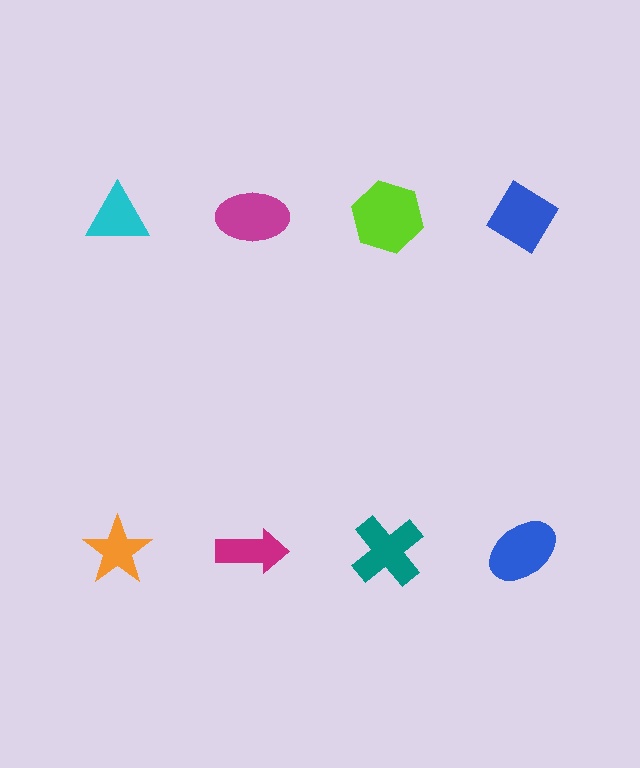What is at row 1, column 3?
A lime hexagon.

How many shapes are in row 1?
4 shapes.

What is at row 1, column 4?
A blue diamond.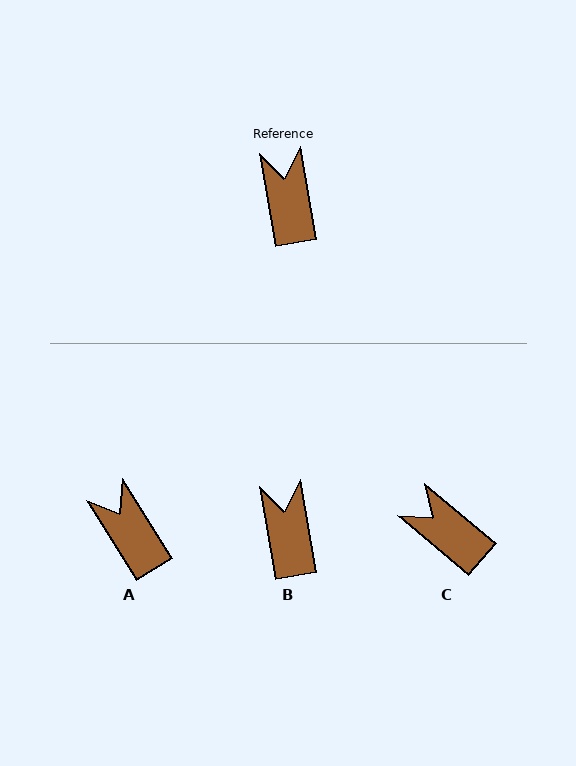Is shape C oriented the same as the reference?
No, it is off by about 40 degrees.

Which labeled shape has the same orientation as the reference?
B.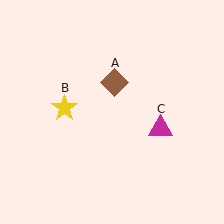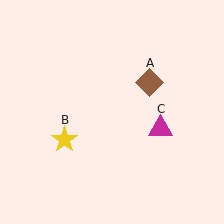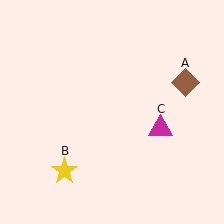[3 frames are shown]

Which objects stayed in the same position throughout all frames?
Magenta triangle (object C) remained stationary.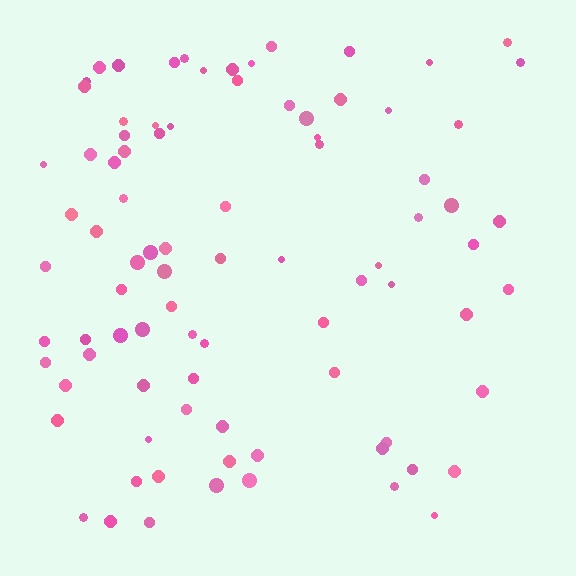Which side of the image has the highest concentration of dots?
The left.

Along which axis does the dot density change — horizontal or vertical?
Horizontal.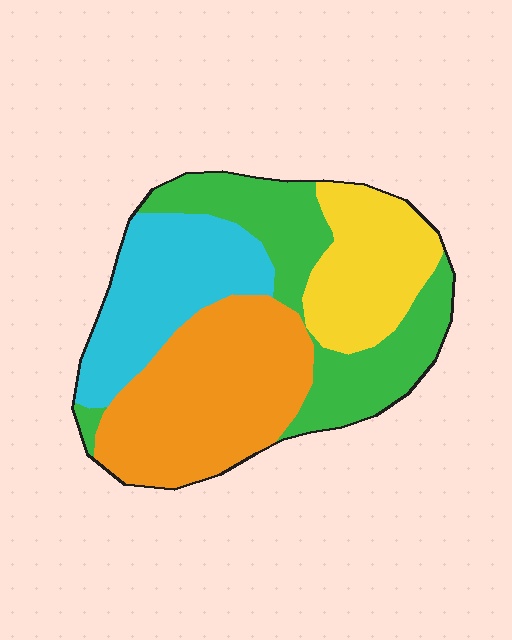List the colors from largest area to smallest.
From largest to smallest: orange, green, cyan, yellow.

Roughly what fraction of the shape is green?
Green covers 27% of the shape.